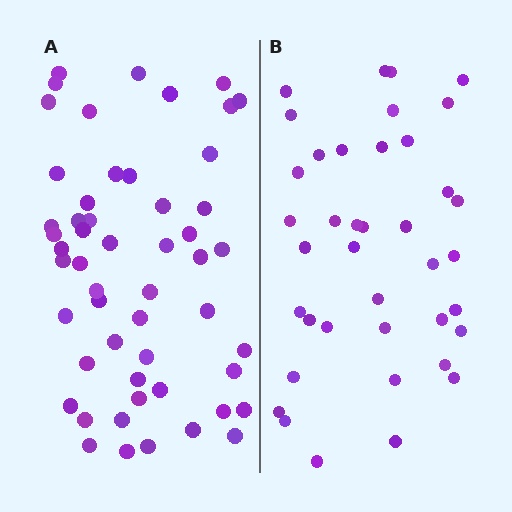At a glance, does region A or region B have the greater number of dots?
Region A (the left region) has more dots.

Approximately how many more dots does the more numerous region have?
Region A has approximately 15 more dots than region B.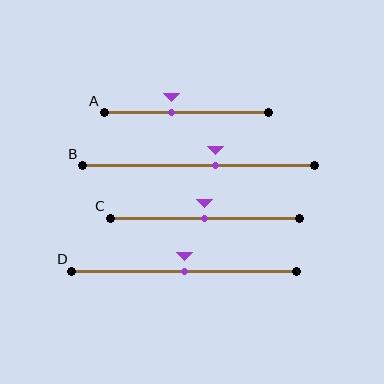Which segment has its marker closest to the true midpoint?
Segment C has its marker closest to the true midpoint.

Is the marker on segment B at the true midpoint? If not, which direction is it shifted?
No, the marker on segment B is shifted to the right by about 7% of the segment length.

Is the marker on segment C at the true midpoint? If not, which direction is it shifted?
Yes, the marker on segment C is at the true midpoint.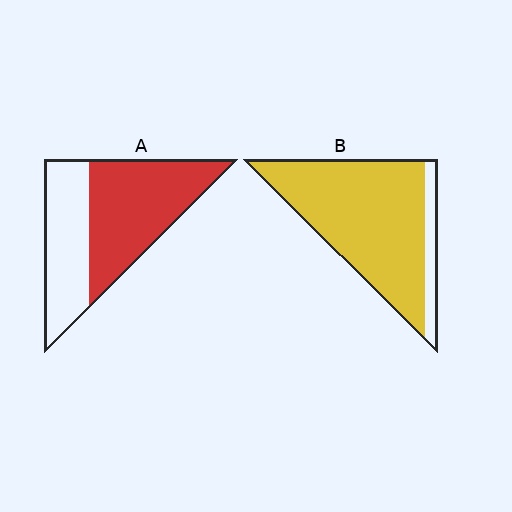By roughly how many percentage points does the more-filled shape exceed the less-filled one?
By roughly 30 percentage points (B over A).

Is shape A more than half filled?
Yes.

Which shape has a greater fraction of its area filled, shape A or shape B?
Shape B.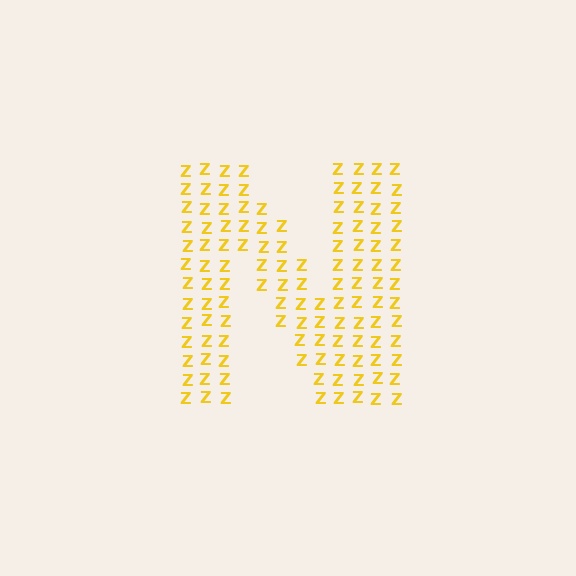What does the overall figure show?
The overall figure shows the letter N.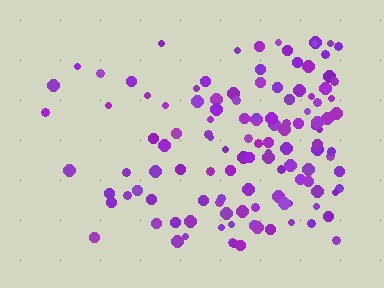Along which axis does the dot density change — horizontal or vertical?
Horizontal.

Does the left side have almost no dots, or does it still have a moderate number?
Still a moderate number, just noticeably fewer than the right.